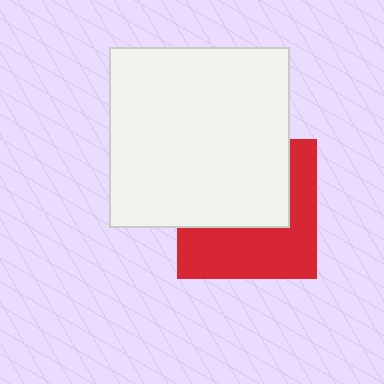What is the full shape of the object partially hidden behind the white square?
The partially hidden object is a red square.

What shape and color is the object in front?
The object in front is a white square.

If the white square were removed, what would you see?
You would see the complete red square.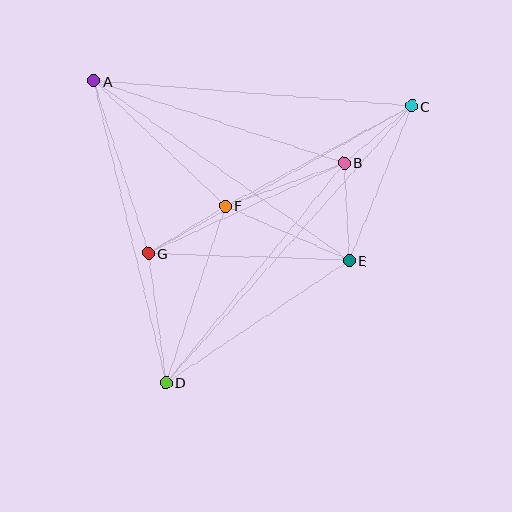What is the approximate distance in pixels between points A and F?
The distance between A and F is approximately 181 pixels.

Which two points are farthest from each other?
Points C and D are farthest from each other.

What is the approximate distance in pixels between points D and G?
The distance between D and G is approximately 130 pixels.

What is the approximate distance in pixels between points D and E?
The distance between D and E is approximately 220 pixels.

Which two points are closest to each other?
Points B and C are closest to each other.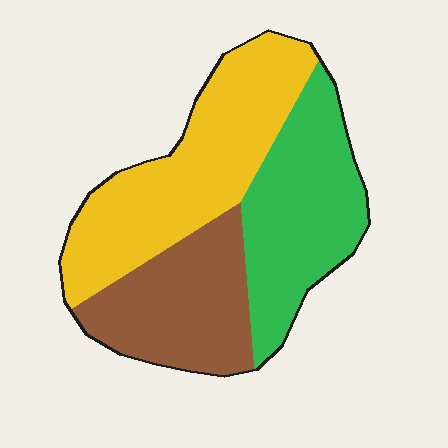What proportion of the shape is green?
Green covers around 30% of the shape.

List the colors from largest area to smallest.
From largest to smallest: yellow, green, brown.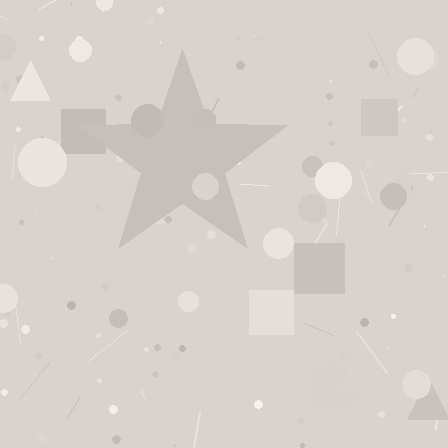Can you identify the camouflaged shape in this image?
The camouflaged shape is a star.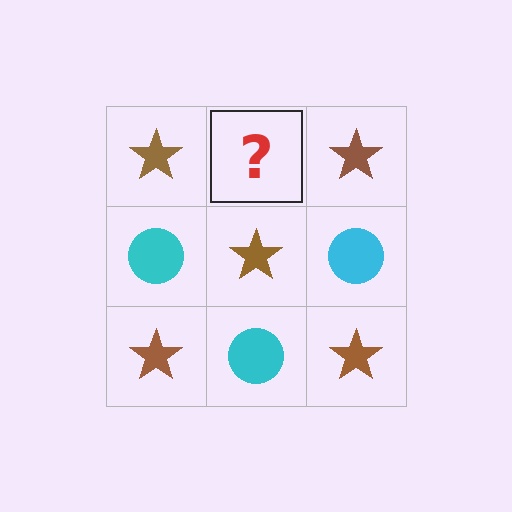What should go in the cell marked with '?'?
The missing cell should contain a cyan circle.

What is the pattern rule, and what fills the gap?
The rule is that it alternates brown star and cyan circle in a checkerboard pattern. The gap should be filled with a cyan circle.